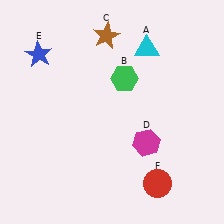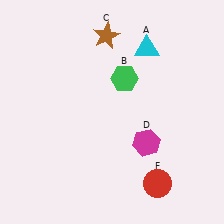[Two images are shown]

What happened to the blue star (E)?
The blue star (E) was removed in Image 2. It was in the top-left area of Image 1.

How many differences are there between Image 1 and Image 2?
There is 1 difference between the two images.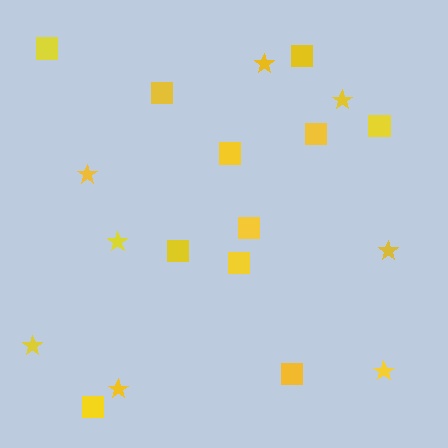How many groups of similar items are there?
There are 2 groups: one group of squares (11) and one group of stars (8).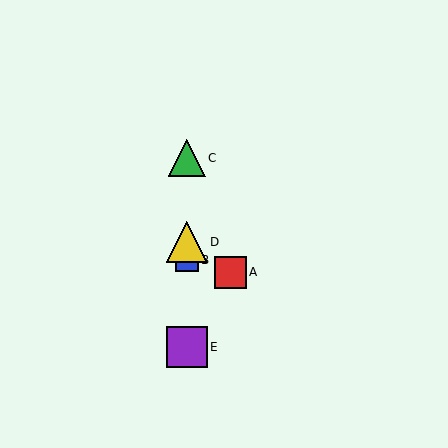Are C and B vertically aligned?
Yes, both are at x≈187.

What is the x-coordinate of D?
Object D is at x≈187.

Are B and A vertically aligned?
No, B is at x≈187 and A is at x≈230.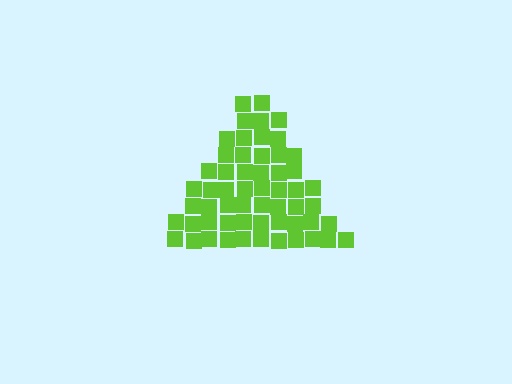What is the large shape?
The large shape is a triangle.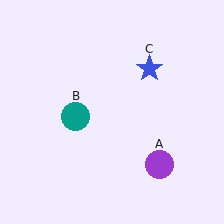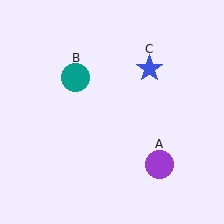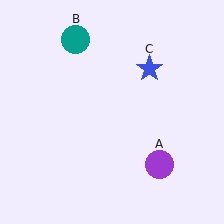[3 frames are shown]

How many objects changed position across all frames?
1 object changed position: teal circle (object B).